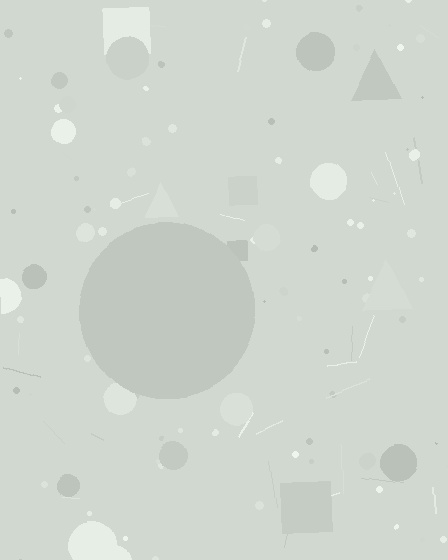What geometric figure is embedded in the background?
A circle is embedded in the background.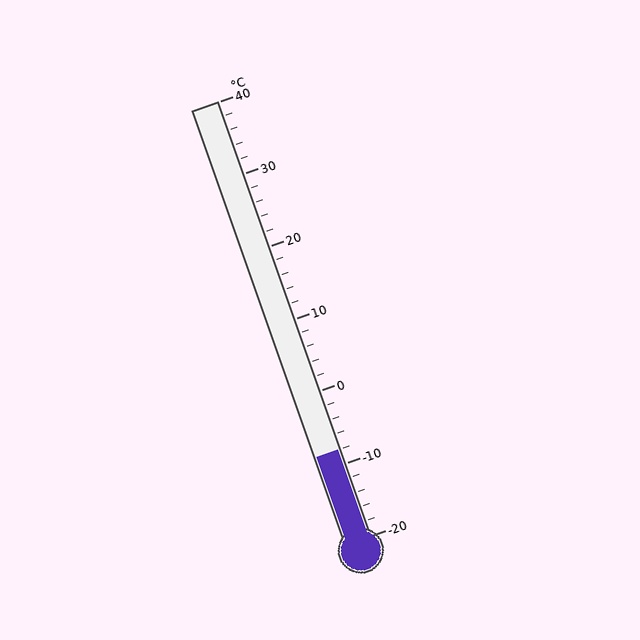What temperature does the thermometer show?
The thermometer shows approximately -8°C.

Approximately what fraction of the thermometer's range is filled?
The thermometer is filled to approximately 20% of its range.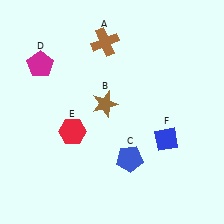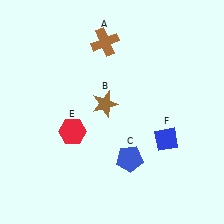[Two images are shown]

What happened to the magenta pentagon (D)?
The magenta pentagon (D) was removed in Image 2. It was in the top-left area of Image 1.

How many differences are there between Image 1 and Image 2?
There is 1 difference between the two images.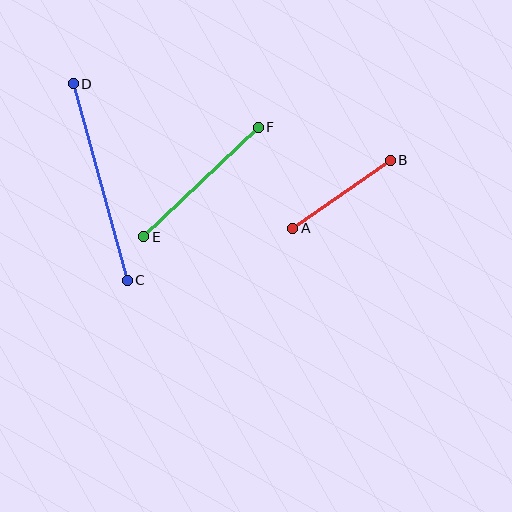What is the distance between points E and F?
The distance is approximately 159 pixels.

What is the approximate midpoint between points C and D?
The midpoint is at approximately (100, 182) pixels.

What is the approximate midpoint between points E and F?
The midpoint is at approximately (201, 182) pixels.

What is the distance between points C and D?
The distance is approximately 204 pixels.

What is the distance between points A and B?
The distance is approximately 119 pixels.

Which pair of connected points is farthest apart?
Points C and D are farthest apart.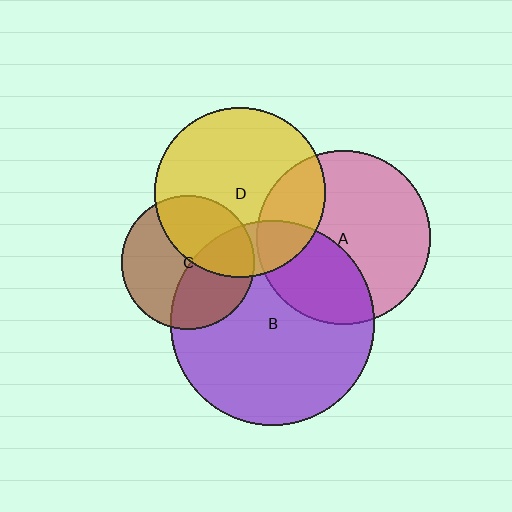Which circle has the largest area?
Circle B (purple).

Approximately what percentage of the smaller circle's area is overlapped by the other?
Approximately 40%.